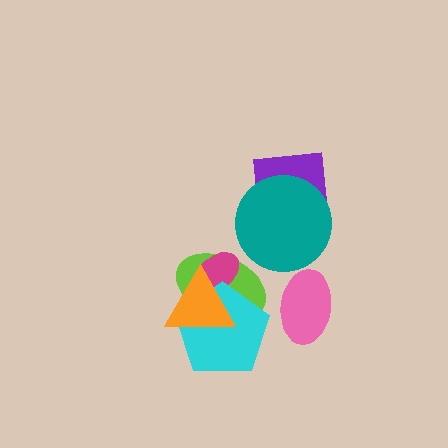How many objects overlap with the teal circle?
1 object overlaps with the teal circle.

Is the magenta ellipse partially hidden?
Yes, it is partially covered by another shape.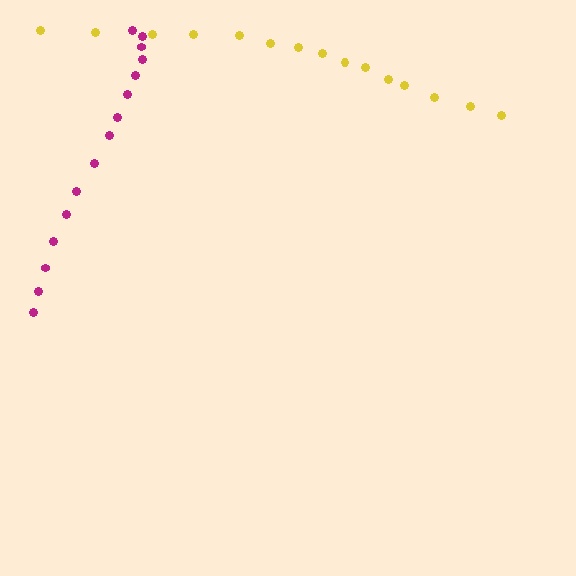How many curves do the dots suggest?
There are 2 distinct paths.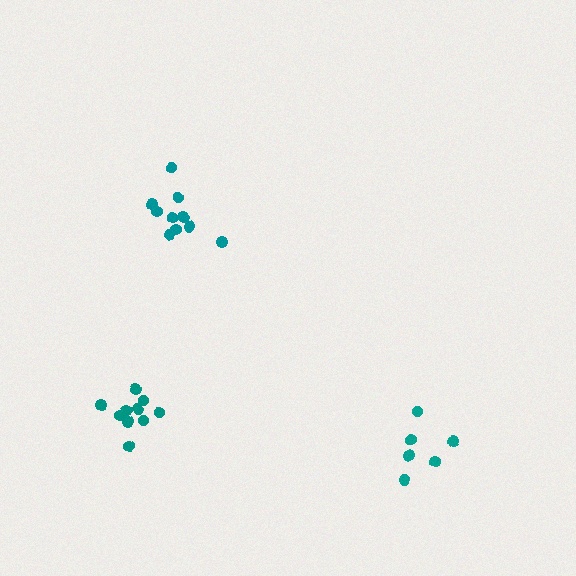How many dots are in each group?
Group 1: 10 dots, Group 2: 6 dots, Group 3: 10 dots (26 total).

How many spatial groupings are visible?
There are 3 spatial groupings.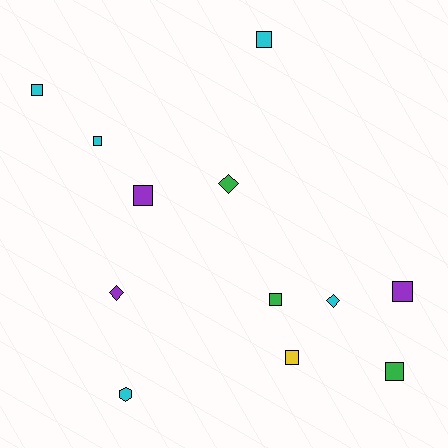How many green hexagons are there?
There are no green hexagons.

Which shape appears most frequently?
Square, with 8 objects.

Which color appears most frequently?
Cyan, with 5 objects.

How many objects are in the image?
There are 12 objects.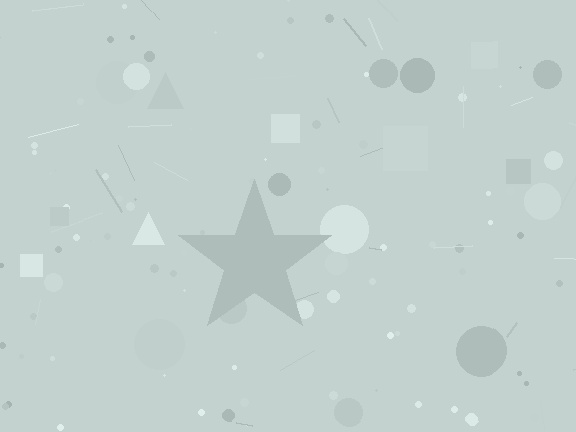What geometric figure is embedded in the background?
A star is embedded in the background.